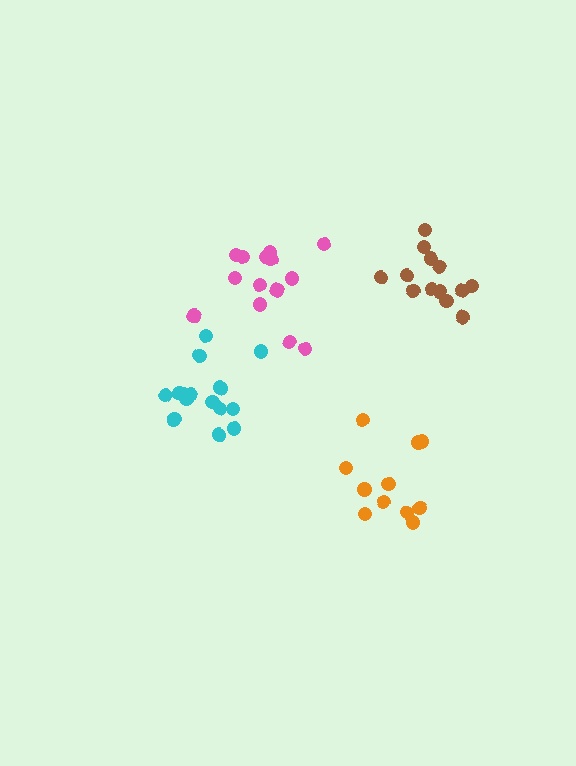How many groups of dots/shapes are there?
There are 4 groups.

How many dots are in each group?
Group 1: 15 dots, Group 2: 13 dots, Group 3: 11 dots, Group 4: 16 dots (55 total).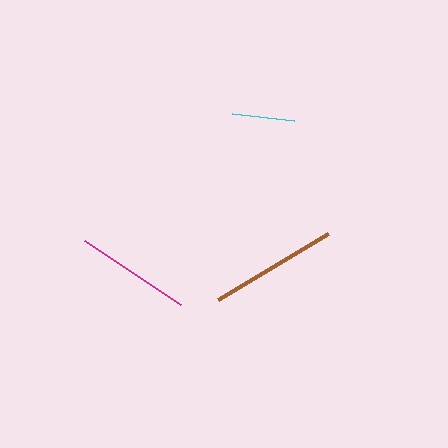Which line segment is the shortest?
The cyan line is the shortest at approximately 62 pixels.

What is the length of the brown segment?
The brown segment is approximately 128 pixels long.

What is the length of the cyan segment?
The cyan segment is approximately 62 pixels long.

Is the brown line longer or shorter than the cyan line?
The brown line is longer than the cyan line.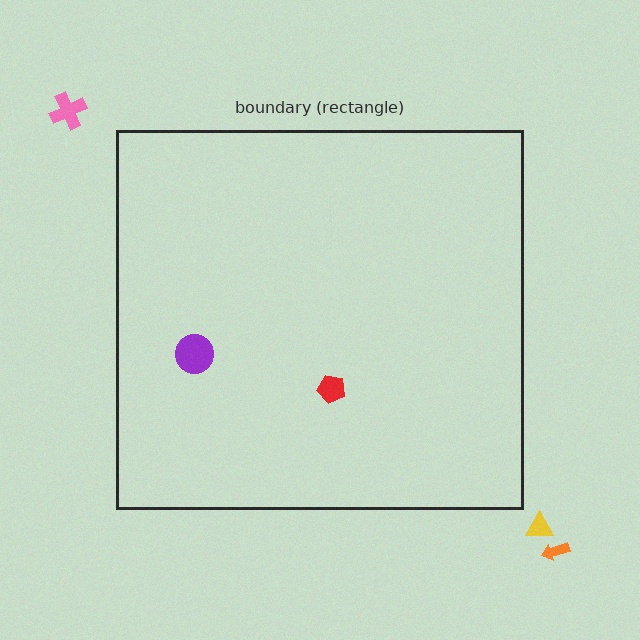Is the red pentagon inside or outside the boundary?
Inside.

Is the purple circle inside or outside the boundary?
Inside.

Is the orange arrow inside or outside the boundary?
Outside.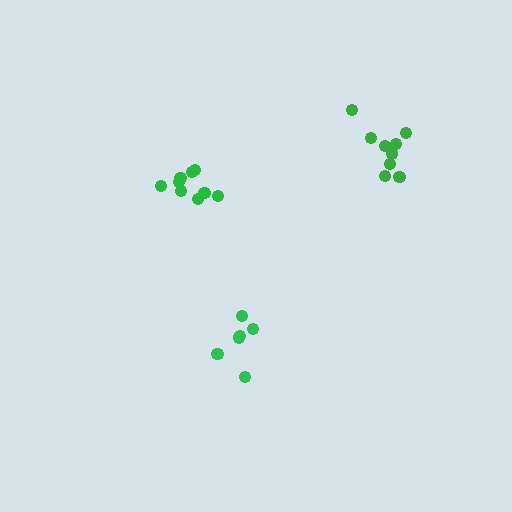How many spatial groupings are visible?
There are 3 spatial groupings.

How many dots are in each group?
Group 1: 9 dots, Group 2: 9 dots, Group 3: 6 dots (24 total).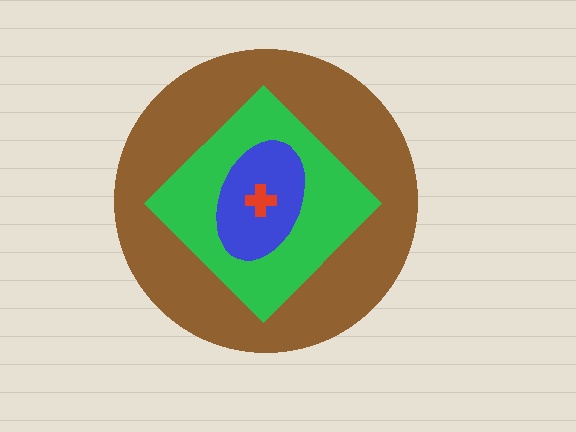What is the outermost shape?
The brown circle.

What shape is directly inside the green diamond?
The blue ellipse.